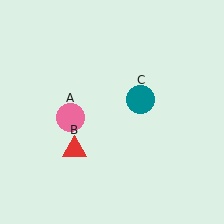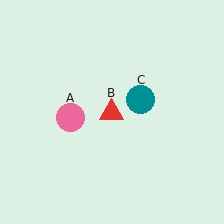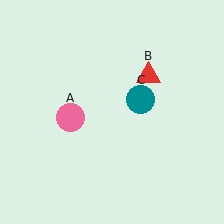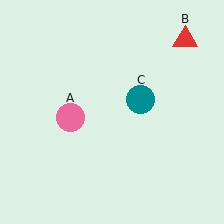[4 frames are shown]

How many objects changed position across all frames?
1 object changed position: red triangle (object B).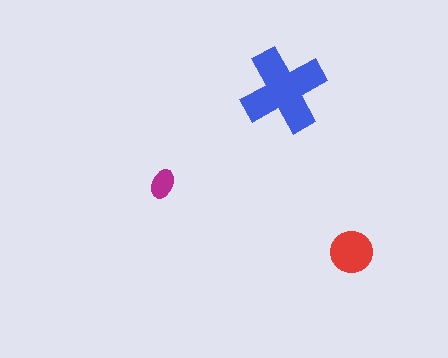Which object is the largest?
The blue cross.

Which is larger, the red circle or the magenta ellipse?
The red circle.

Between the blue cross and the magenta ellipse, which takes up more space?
The blue cross.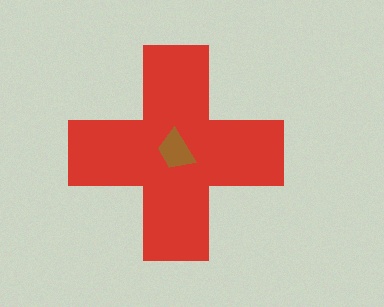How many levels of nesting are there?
2.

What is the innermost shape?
The brown trapezoid.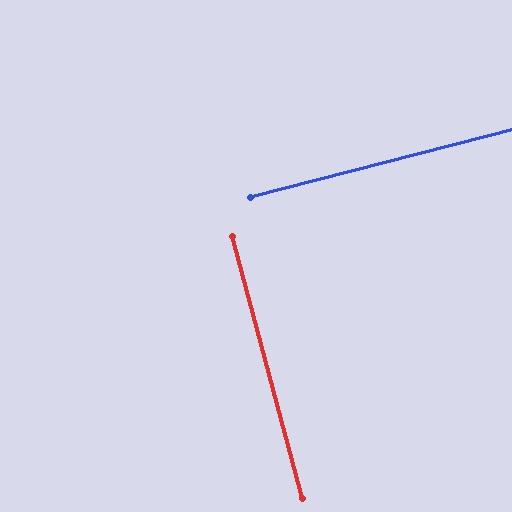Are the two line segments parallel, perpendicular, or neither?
Perpendicular — they meet at approximately 89°.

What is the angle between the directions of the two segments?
Approximately 89 degrees.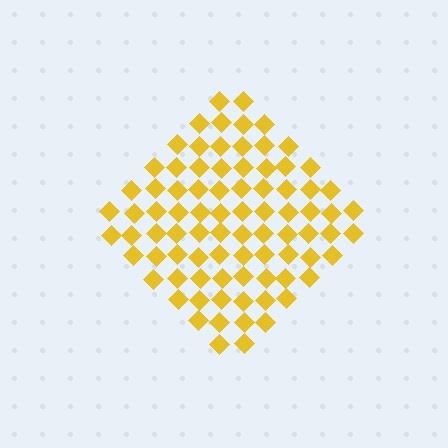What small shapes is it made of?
It is made of small diamonds.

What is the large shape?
The large shape is a diamond.